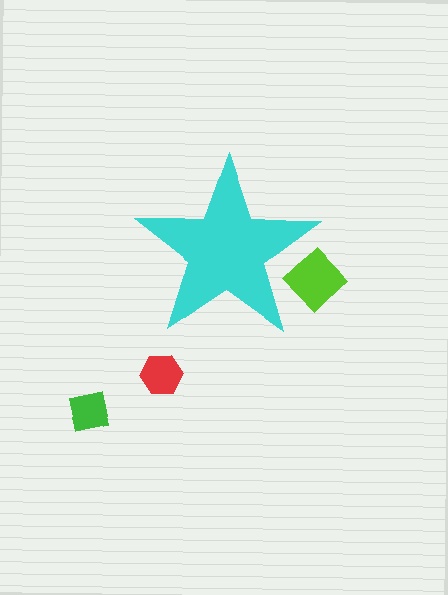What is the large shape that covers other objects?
A cyan star.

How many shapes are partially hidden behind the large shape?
1 shape is partially hidden.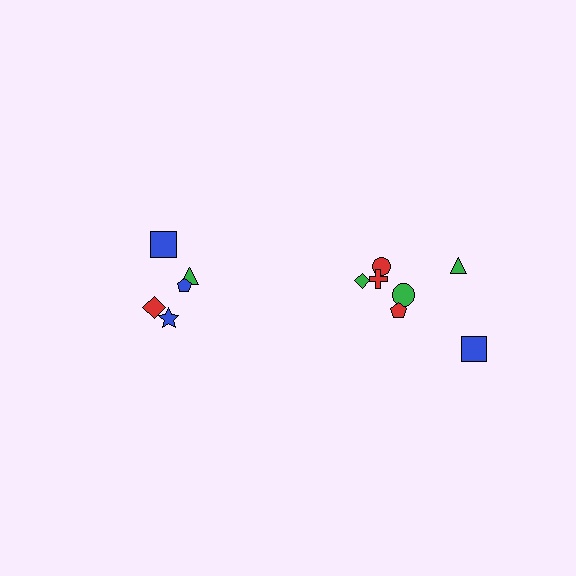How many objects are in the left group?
There are 5 objects.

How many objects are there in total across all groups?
There are 12 objects.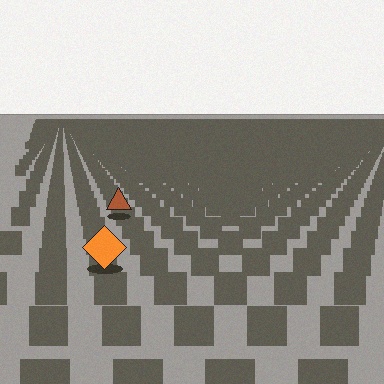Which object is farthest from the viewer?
The brown triangle is farthest from the viewer. It appears smaller and the ground texture around it is denser.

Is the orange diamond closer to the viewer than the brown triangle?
Yes. The orange diamond is closer — you can tell from the texture gradient: the ground texture is coarser near it.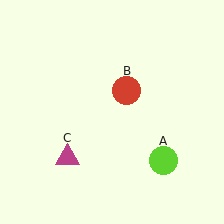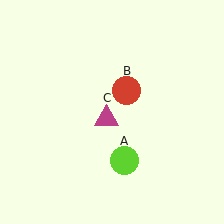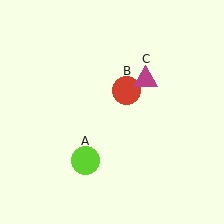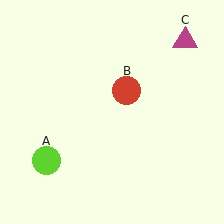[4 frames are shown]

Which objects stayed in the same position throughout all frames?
Red circle (object B) remained stationary.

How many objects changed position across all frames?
2 objects changed position: lime circle (object A), magenta triangle (object C).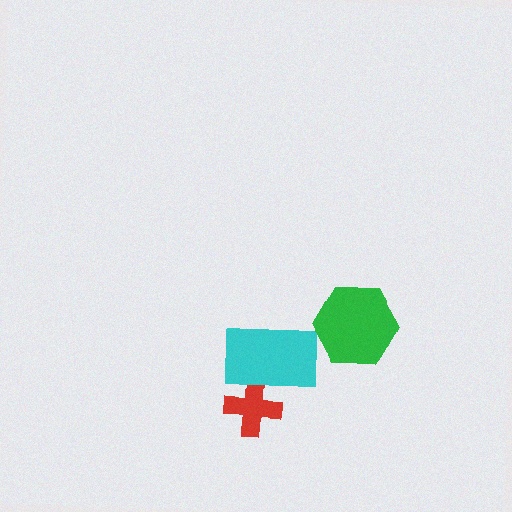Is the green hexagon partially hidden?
No, no other shape covers it.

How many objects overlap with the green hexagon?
0 objects overlap with the green hexagon.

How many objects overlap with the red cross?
1 object overlaps with the red cross.